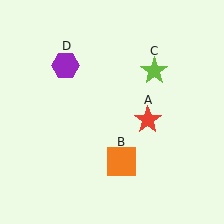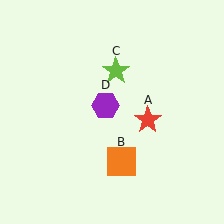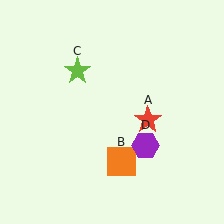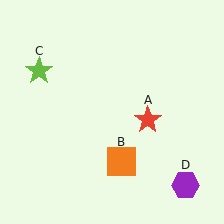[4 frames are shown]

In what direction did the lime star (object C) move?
The lime star (object C) moved left.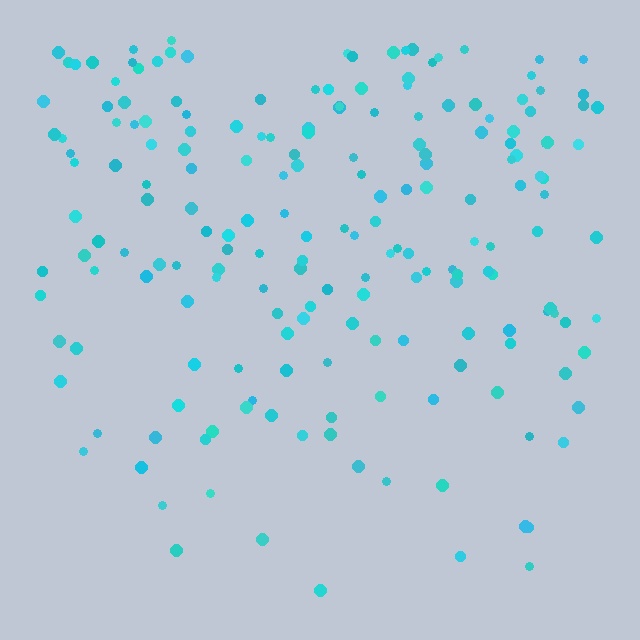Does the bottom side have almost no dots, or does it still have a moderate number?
Still a moderate number, just noticeably fewer than the top.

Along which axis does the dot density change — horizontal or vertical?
Vertical.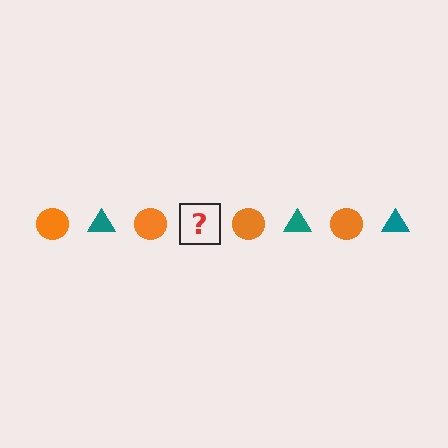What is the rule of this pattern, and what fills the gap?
The rule is that the pattern alternates between orange circle and teal triangle. The gap should be filled with a teal triangle.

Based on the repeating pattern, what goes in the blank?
The blank should be a teal triangle.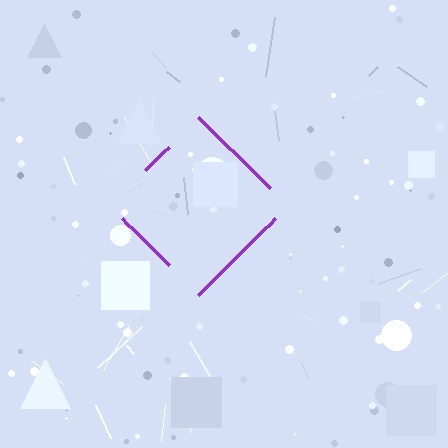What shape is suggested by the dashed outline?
The dashed outline suggests a diamond.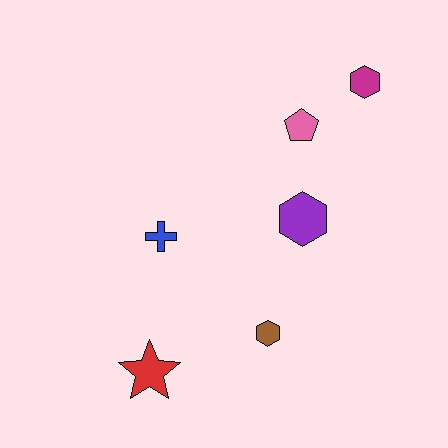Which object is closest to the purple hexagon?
The pink pentagon is closest to the purple hexagon.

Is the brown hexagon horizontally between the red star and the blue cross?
No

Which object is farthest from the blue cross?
The magenta hexagon is farthest from the blue cross.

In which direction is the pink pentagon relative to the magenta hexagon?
The pink pentagon is to the left of the magenta hexagon.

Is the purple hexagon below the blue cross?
No